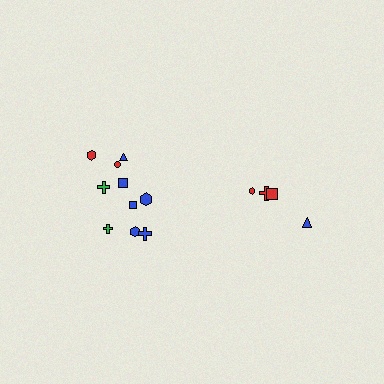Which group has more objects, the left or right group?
The left group.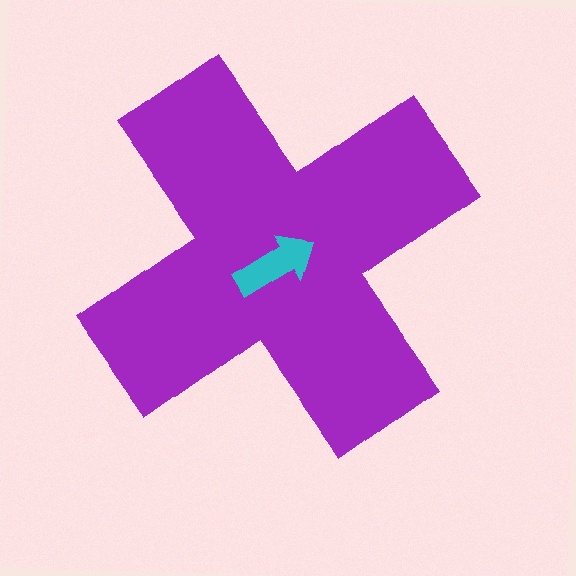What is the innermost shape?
The cyan arrow.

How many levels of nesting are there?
2.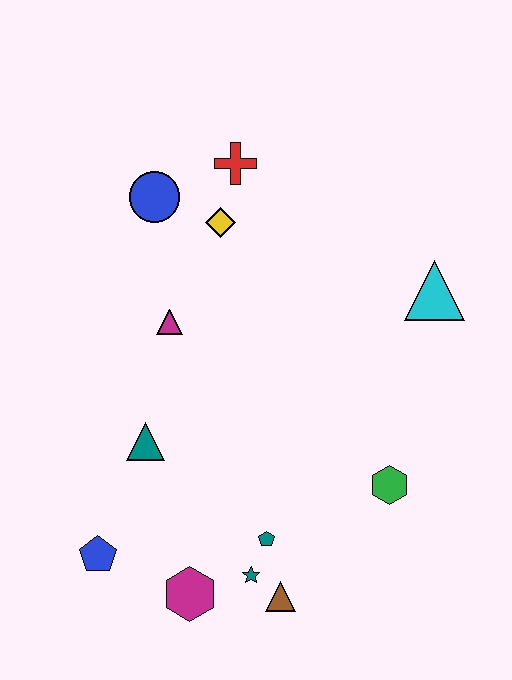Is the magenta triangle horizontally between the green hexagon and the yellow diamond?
No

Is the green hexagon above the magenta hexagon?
Yes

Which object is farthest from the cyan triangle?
The blue pentagon is farthest from the cyan triangle.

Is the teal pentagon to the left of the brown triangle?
Yes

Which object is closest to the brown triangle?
The teal star is closest to the brown triangle.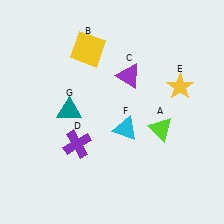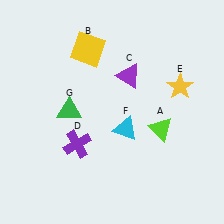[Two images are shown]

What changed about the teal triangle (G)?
In Image 1, G is teal. In Image 2, it changed to green.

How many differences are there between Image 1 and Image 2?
There is 1 difference between the two images.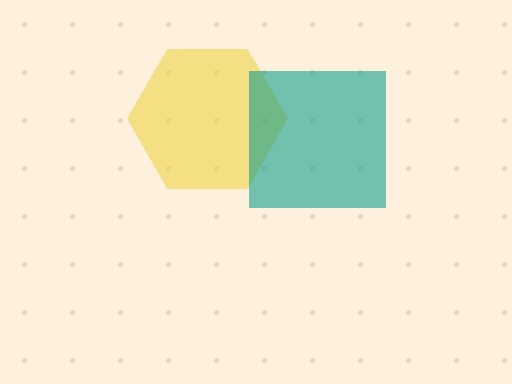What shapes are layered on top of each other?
The layered shapes are: a yellow hexagon, a teal square.